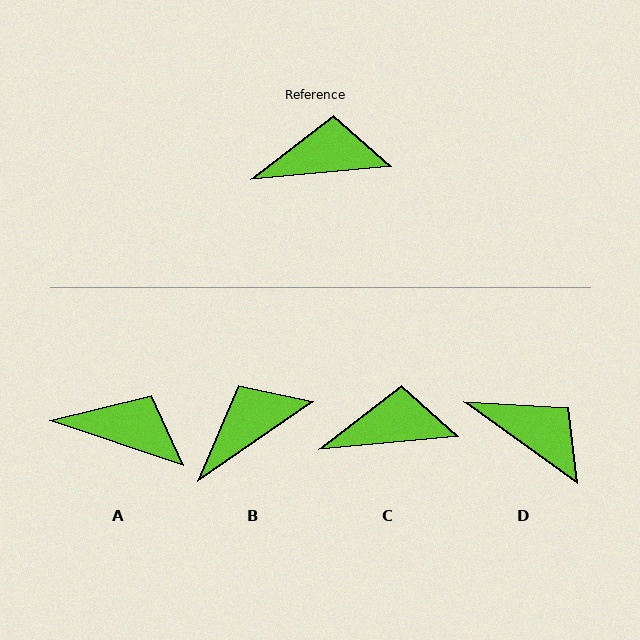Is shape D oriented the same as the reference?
No, it is off by about 41 degrees.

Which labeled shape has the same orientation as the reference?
C.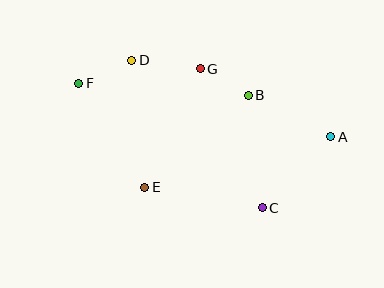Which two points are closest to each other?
Points B and G are closest to each other.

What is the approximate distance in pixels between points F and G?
The distance between F and G is approximately 122 pixels.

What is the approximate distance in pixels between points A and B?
The distance between A and B is approximately 93 pixels.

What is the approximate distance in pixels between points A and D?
The distance between A and D is approximately 213 pixels.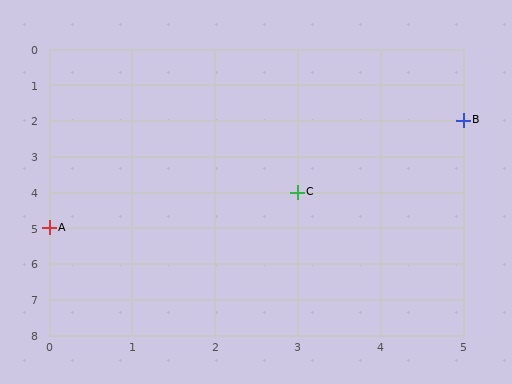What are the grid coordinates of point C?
Point C is at grid coordinates (3, 4).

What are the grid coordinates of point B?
Point B is at grid coordinates (5, 2).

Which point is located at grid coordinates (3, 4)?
Point C is at (3, 4).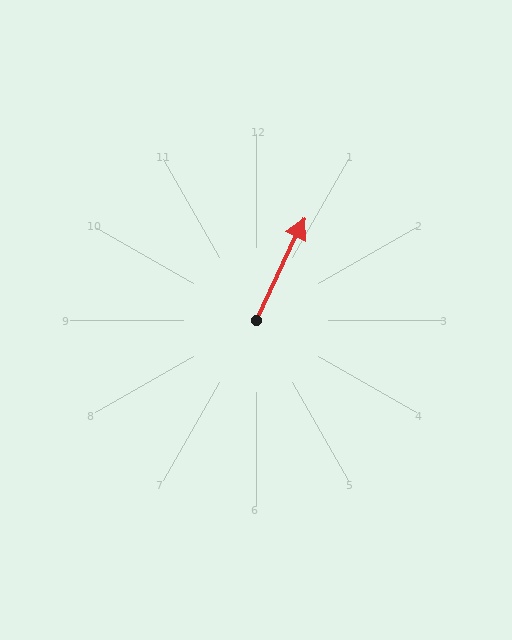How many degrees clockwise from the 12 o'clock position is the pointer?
Approximately 25 degrees.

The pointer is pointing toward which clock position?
Roughly 1 o'clock.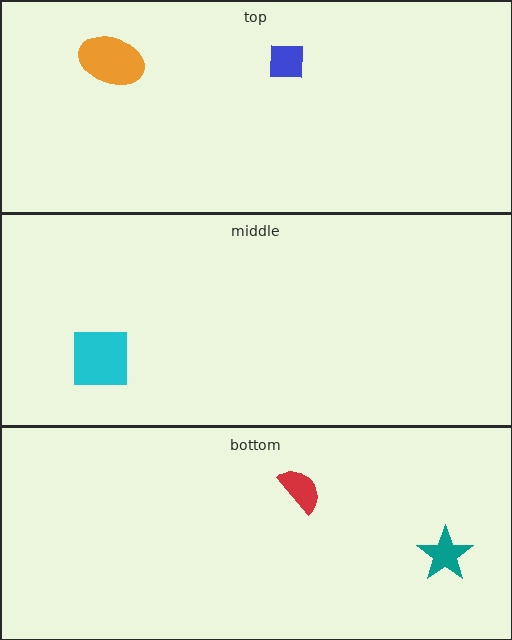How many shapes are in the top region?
2.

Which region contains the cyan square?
The middle region.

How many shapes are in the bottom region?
2.